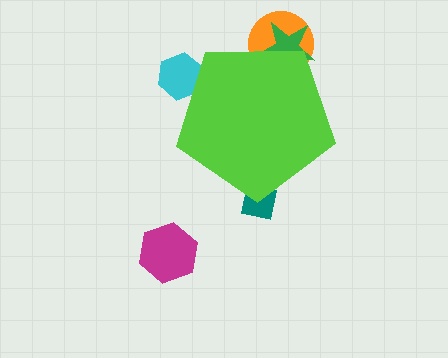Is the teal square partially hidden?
Yes, the teal square is partially hidden behind the lime pentagon.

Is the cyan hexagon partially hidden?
Yes, the cyan hexagon is partially hidden behind the lime pentagon.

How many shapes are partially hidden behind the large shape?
4 shapes are partially hidden.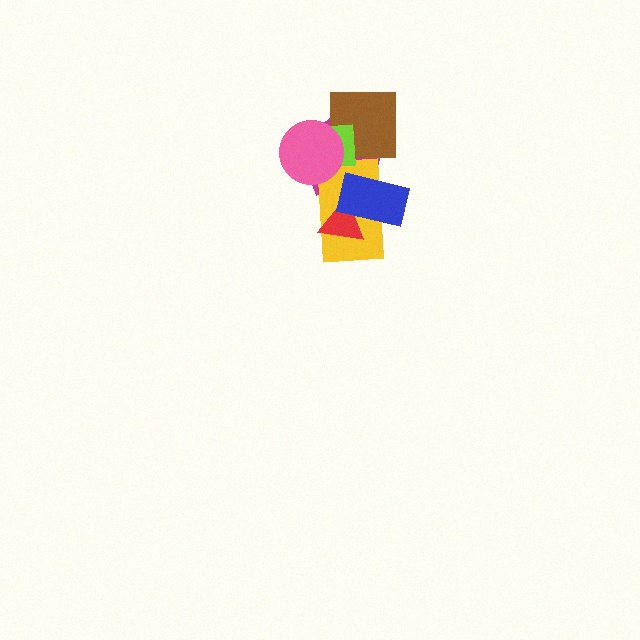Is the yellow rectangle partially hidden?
Yes, it is partially covered by another shape.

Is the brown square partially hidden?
Yes, it is partially covered by another shape.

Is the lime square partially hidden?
Yes, it is partially covered by another shape.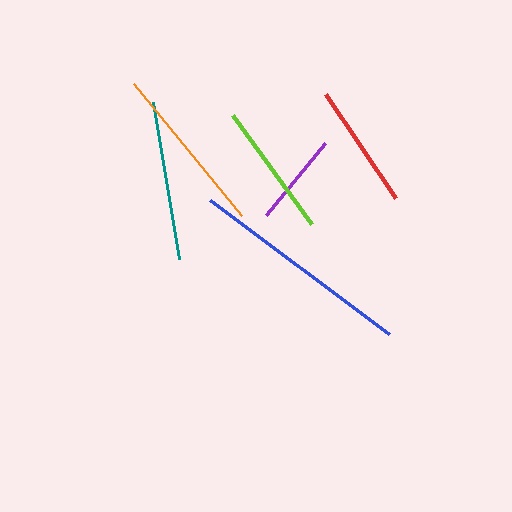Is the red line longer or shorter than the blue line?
The blue line is longer than the red line.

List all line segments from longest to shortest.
From longest to shortest: blue, orange, teal, lime, red, purple.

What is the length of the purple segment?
The purple segment is approximately 93 pixels long.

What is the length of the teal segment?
The teal segment is approximately 160 pixels long.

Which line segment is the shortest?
The purple line is the shortest at approximately 93 pixels.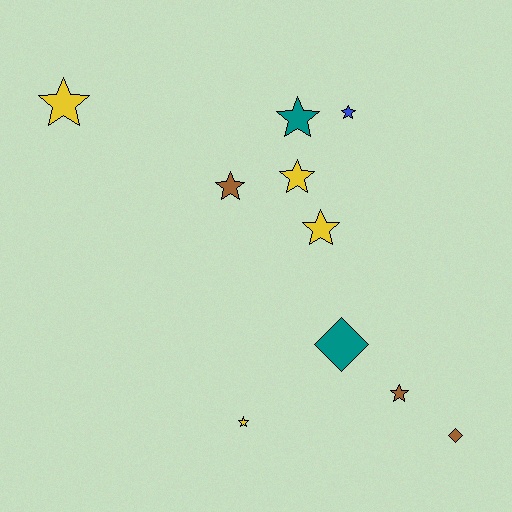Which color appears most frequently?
Yellow, with 4 objects.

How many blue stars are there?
There is 1 blue star.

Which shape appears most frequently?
Star, with 8 objects.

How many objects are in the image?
There are 10 objects.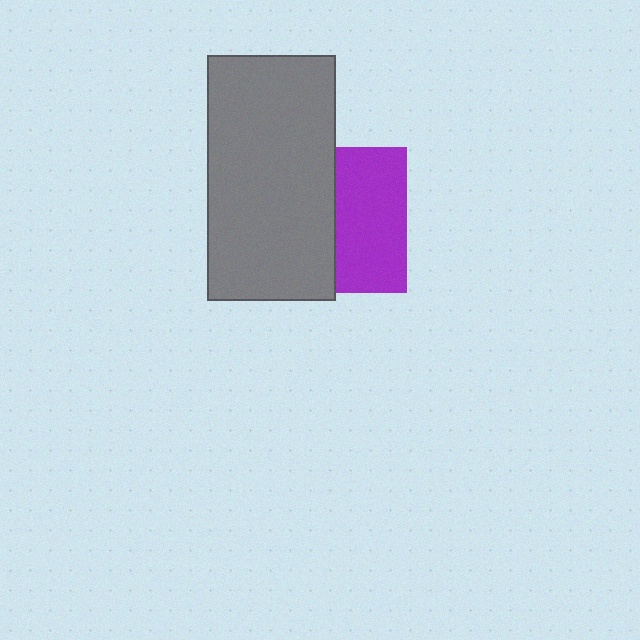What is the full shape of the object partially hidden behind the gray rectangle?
The partially hidden object is a purple square.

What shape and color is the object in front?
The object in front is a gray rectangle.